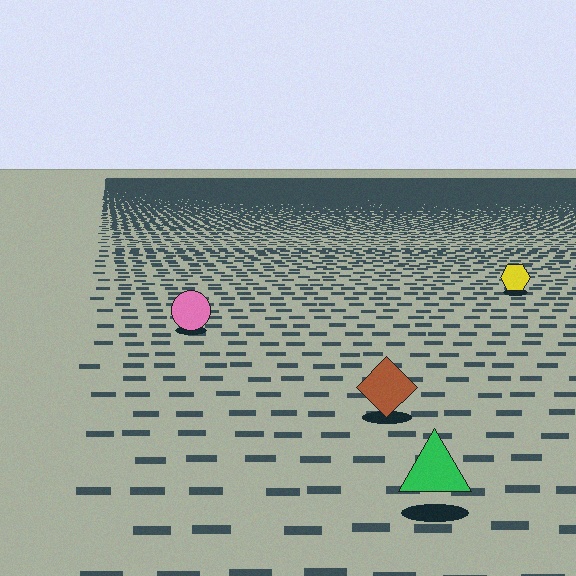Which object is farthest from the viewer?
The yellow hexagon is farthest from the viewer. It appears smaller and the ground texture around it is denser.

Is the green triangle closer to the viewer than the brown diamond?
Yes. The green triangle is closer — you can tell from the texture gradient: the ground texture is coarser near it.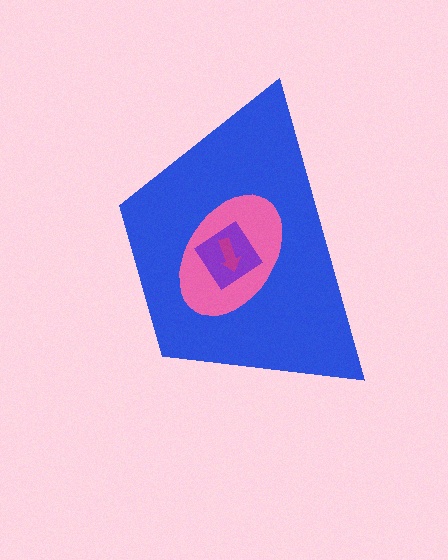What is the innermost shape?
The magenta arrow.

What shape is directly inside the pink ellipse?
The purple diamond.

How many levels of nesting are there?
4.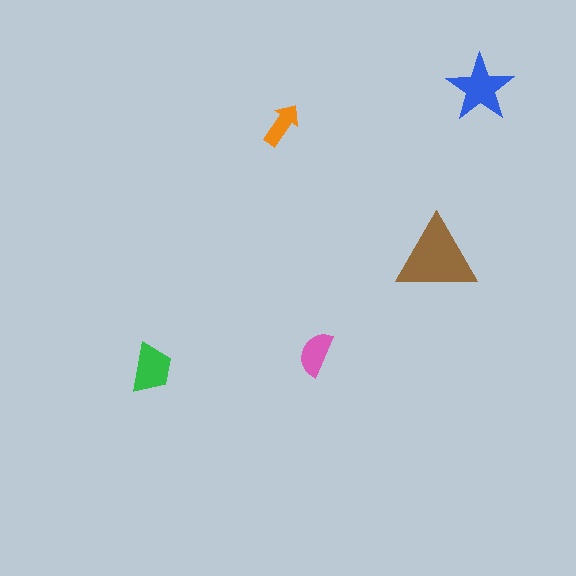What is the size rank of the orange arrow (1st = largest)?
5th.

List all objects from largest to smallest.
The brown triangle, the blue star, the green trapezoid, the pink semicircle, the orange arrow.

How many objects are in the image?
There are 5 objects in the image.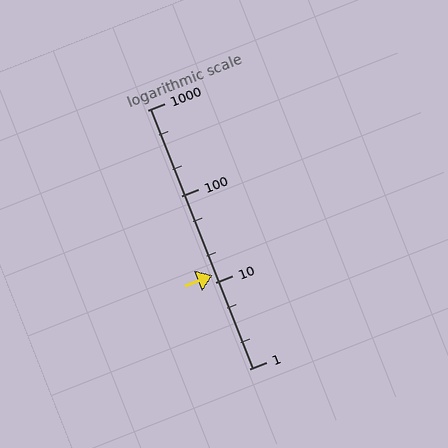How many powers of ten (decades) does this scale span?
The scale spans 3 decades, from 1 to 1000.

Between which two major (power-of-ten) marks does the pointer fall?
The pointer is between 10 and 100.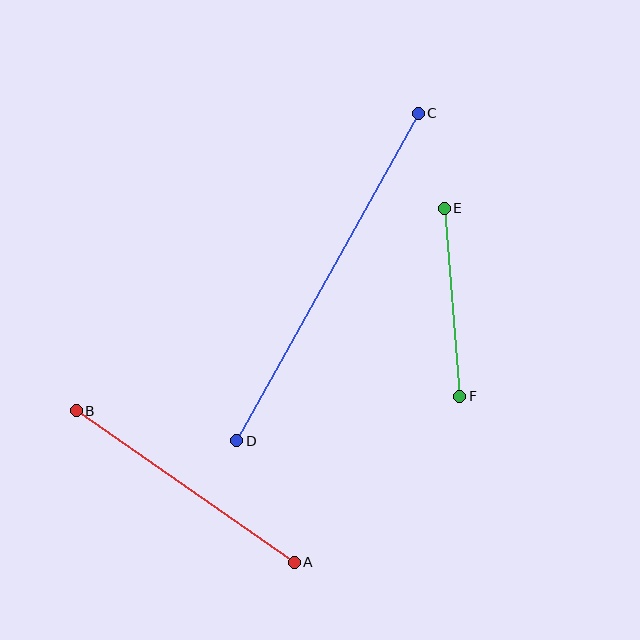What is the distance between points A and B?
The distance is approximately 266 pixels.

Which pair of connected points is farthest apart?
Points C and D are farthest apart.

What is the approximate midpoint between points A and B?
The midpoint is at approximately (185, 487) pixels.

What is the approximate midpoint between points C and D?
The midpoint is at approximately (327, 277) pixels.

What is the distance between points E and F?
The distance is approximately 189 pixels.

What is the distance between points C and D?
The distance is approximately 374 pixels.